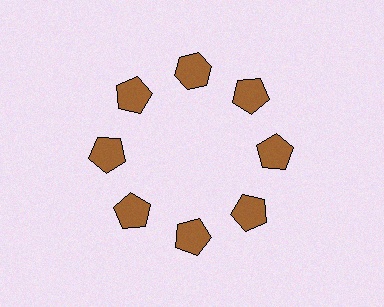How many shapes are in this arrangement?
There are 8 shapes arranged in a ring pattern.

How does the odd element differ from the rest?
It has a different shape: hexagon instead of pentagon.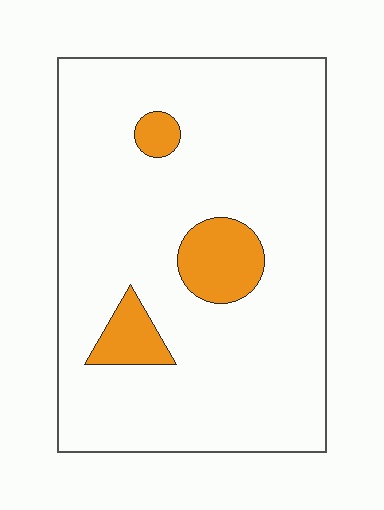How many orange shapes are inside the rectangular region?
3.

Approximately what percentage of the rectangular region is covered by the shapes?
Approximately 10%.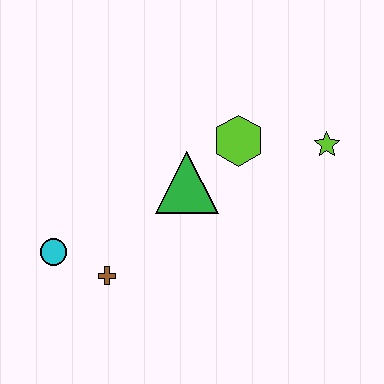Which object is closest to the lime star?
The lime hexagon is closest to the lime star.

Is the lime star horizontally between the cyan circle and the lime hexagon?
No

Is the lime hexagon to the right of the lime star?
No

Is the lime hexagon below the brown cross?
No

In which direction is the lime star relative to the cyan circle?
The lime star is to the right of the cyan circle.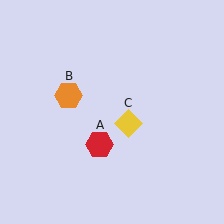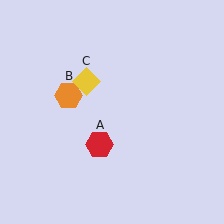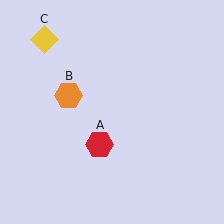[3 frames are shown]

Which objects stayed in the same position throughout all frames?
Red hexagon (object A) and orange hexagon (object B) remained stationary.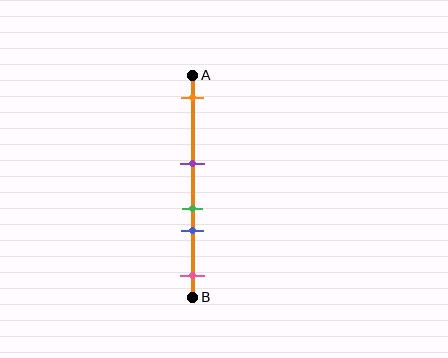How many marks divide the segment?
There are 5 marks dividing the segment.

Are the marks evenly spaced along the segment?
No, the marks are not evenly spaced.